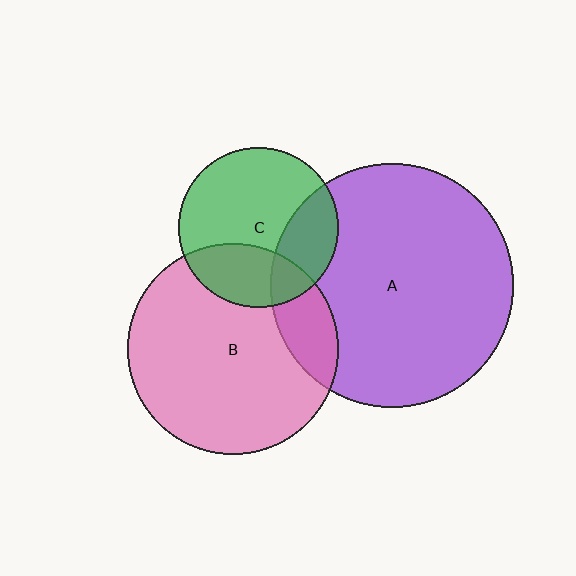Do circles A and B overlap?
Yes.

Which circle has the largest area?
Circle A (purple).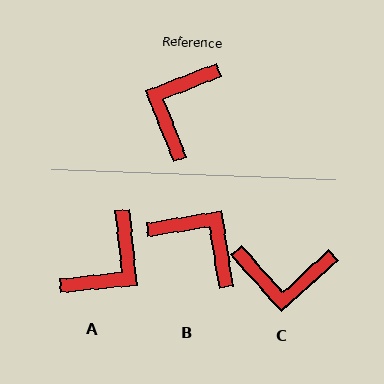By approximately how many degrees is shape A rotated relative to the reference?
Approximately 164 degrees counter-clockwise.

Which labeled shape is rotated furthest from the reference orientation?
A, about 164 degrees away.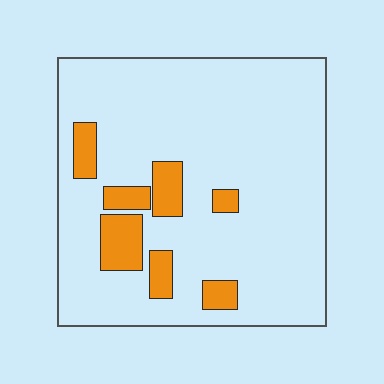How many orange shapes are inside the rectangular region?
7.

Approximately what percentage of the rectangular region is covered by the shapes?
Approximately 15%.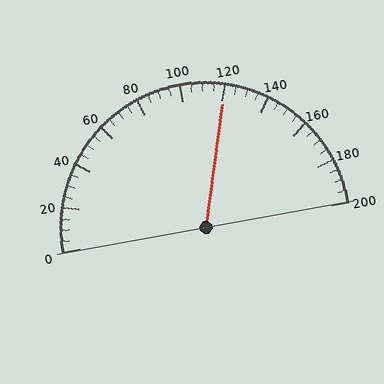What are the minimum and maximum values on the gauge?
The gauge ranges from 0 to 200.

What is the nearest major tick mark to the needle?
The nearest major tick mark is 120.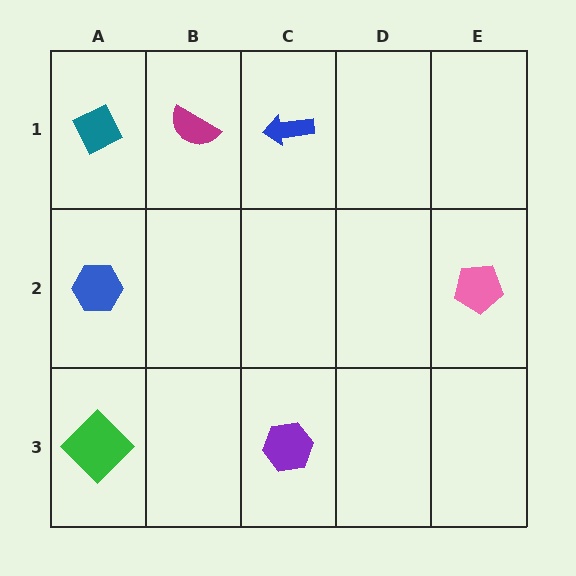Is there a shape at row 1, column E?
No, that cell is empty.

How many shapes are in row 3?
2 shapes.